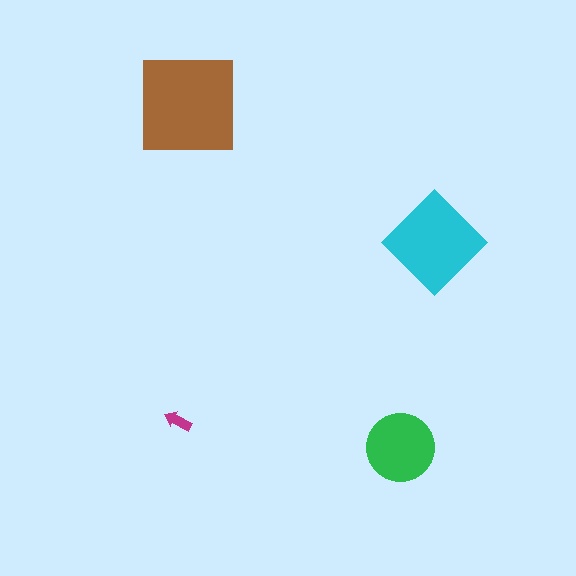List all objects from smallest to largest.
The magenta arrow, the green circle, the cyan diamond, the brown square.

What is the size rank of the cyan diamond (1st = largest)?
2nd.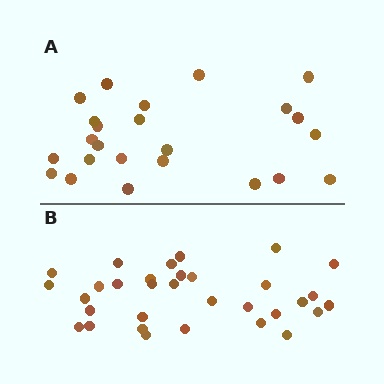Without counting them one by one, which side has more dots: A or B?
Region B (the bottom region) has more dots.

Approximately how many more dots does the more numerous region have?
Region B has roughly 8 or so more dots than region A.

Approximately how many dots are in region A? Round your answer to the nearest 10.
About 20 dots. (The exact count is 24, which rounds to 20.)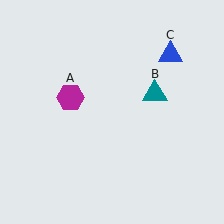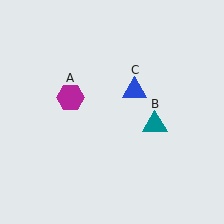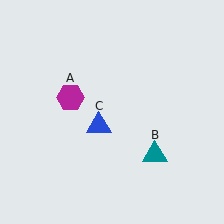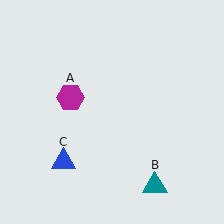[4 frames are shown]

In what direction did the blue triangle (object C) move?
The blue triangle (object C) moved down and to the left.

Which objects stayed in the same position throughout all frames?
Magenta hexagon (object A) remained stationary.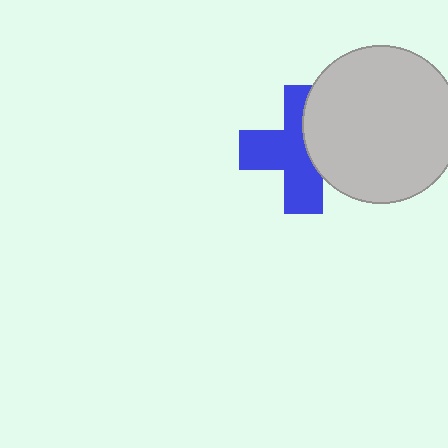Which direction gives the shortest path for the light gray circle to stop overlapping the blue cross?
Moving right gives the shortest separation.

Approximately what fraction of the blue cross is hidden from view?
Roughly 38% of the blue cross is hidden behind the light gray circle.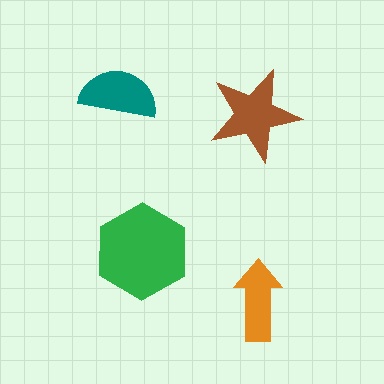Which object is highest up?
The teal semicircle is topmost.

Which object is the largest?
The green hexagon.